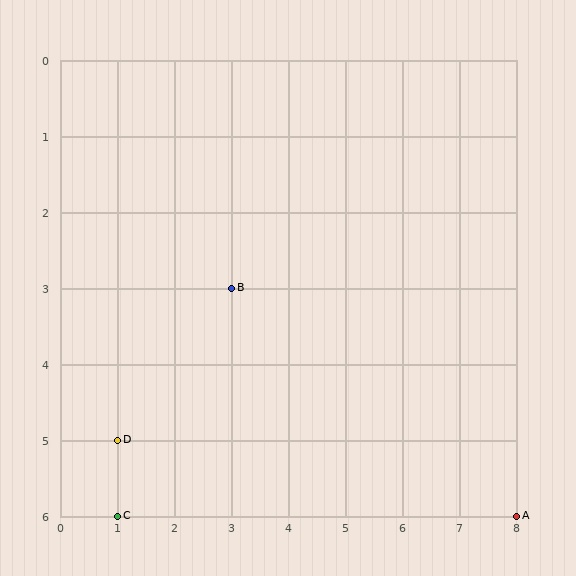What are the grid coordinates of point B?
Point B is at grid coordinates (3, 3).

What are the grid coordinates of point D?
Point D is at grid coordinates (1, 5).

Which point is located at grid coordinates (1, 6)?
Point C is at (1, 6).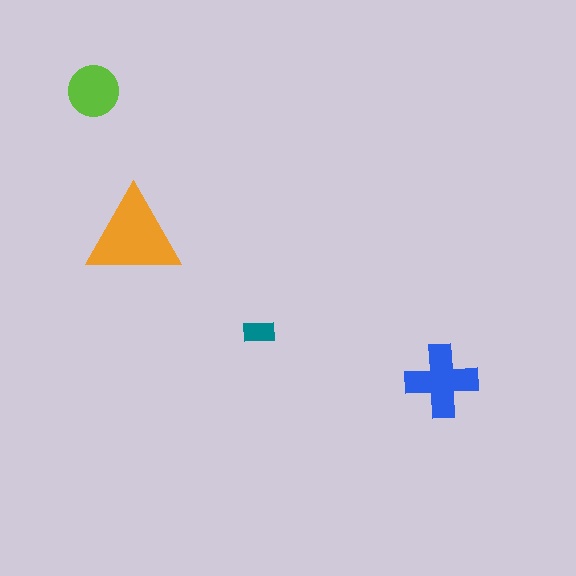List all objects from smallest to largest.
The teal rectangle, the lime circle, the blue cross, the orange triangle.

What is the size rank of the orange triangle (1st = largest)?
1st.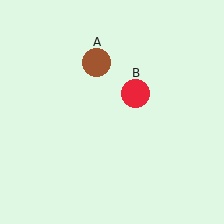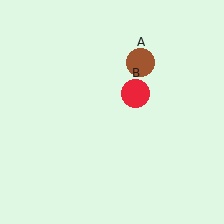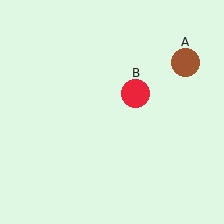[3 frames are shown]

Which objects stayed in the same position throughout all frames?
Red circle (object B) remained stationary.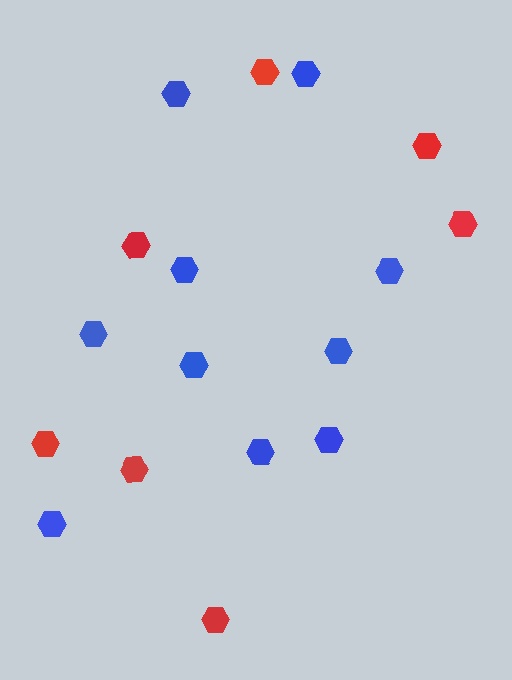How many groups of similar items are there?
There are 2 groups: one group of blue hexagons (10) and one group of red hexagons (7).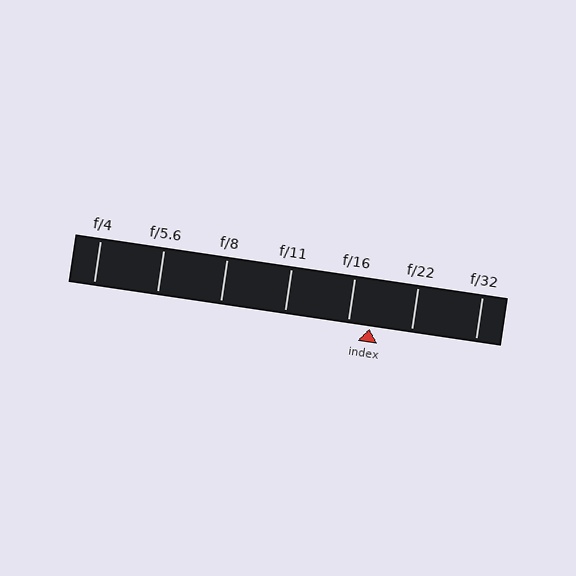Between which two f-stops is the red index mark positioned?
The index mark is between f/16 and f/22.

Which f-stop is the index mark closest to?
The index mark is closest to f/16.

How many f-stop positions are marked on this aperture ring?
There are 7 f-stop positions marked.